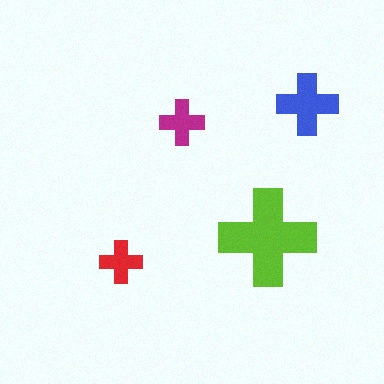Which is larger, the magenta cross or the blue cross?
The blue one.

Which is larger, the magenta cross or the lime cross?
The lime one.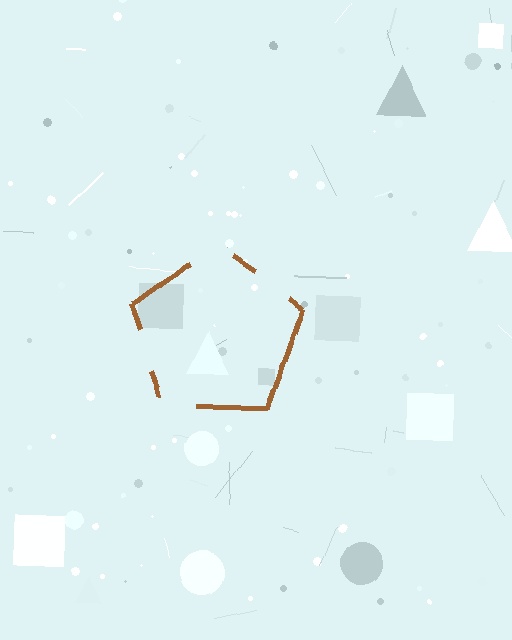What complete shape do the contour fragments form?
The contour fragments form a pentagon.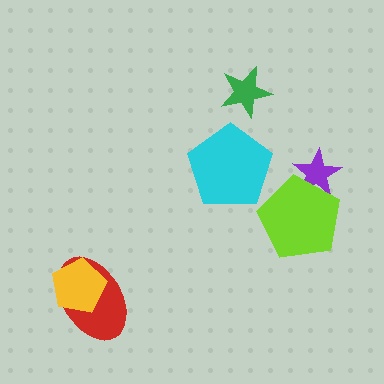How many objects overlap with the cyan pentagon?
0 objects overlap with the cyan pentagon.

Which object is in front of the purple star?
The lime pentagon is in front of the purple star.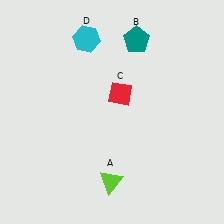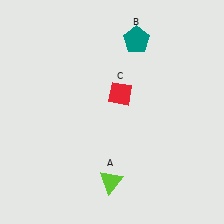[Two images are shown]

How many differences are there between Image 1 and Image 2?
There is 1 difference between the two images.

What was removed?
The cyan hexagon (D) was removed in Image 2.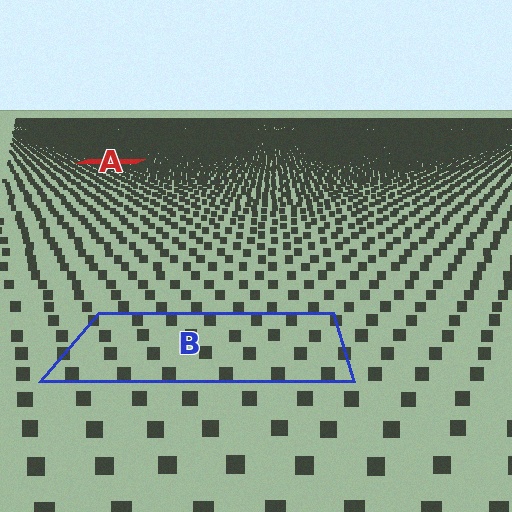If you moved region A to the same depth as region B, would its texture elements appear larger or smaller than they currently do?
They would appear larger. At a closer depth, the same texture elements are projected at a bigger on-screen size.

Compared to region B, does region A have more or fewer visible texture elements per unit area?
Region A has more texture elements per unit area — they are packed more densely because it is farther away.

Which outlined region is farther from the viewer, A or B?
Region A is farther from the viewer — the texture elements inside it appear smaller and more densely packed.